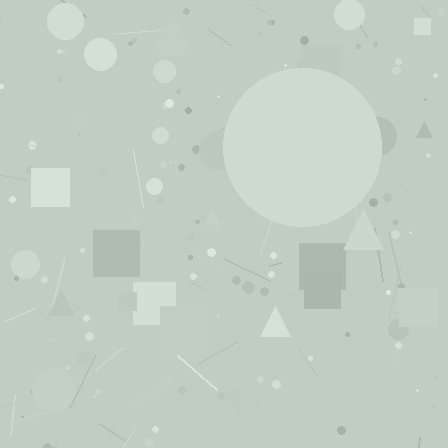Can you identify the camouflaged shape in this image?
The camouflaged shape is a circle.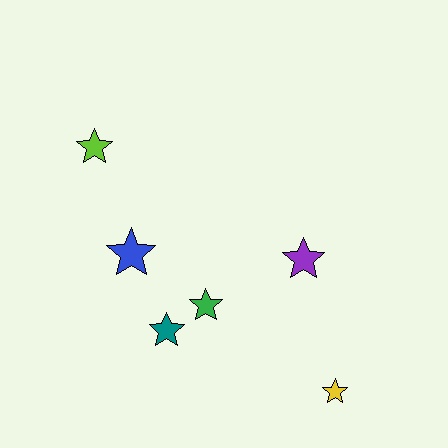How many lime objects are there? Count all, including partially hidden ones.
There is 1 lime object.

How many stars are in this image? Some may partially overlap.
There are 6 stars.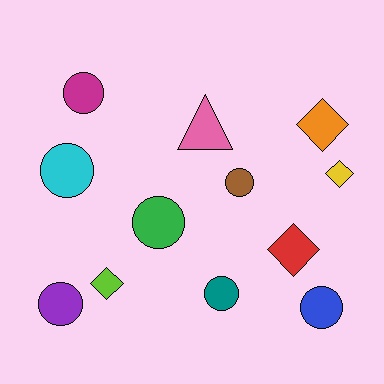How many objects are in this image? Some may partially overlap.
There are 12 objects.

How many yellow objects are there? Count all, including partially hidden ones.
There is 1 yellow object.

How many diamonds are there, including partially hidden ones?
There are 4 diamonds.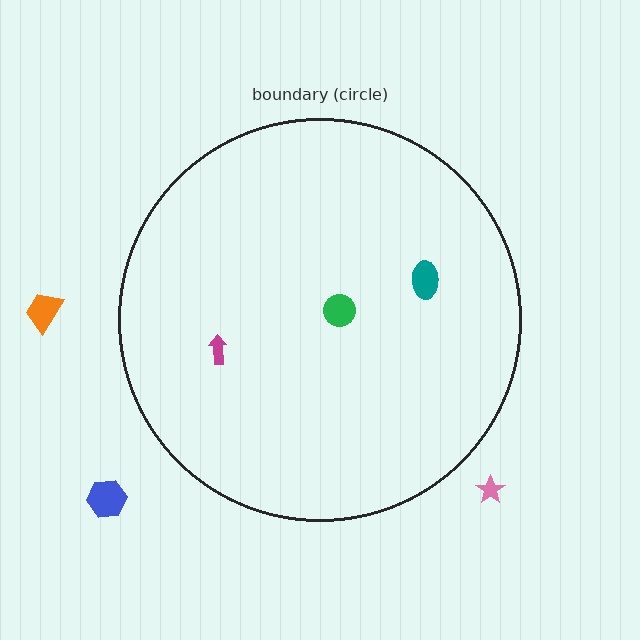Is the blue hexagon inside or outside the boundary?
Outside.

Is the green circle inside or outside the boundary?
Inside.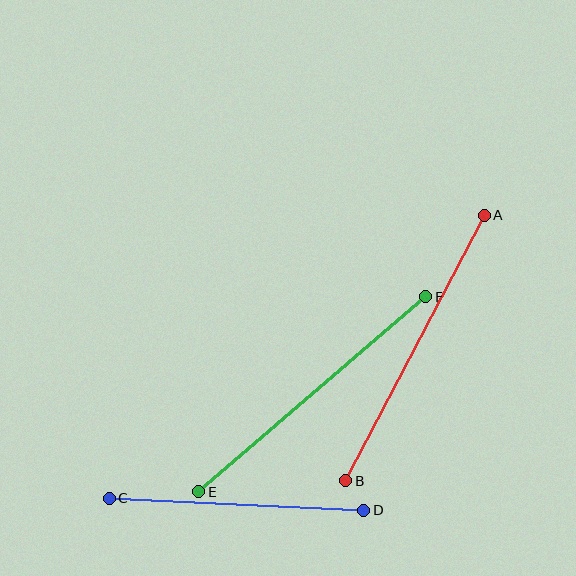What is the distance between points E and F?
The distance is approximately 299 pixels.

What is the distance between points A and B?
The distance is approximately 299 pixels.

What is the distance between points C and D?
The distance is approximately 255 pixels.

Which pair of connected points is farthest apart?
Points A and B are farthest apart.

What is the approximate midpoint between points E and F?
The midpoint is at approximately (312, 394) pixels.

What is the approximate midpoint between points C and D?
The midpoint is at approximately (237, 504) pixels.